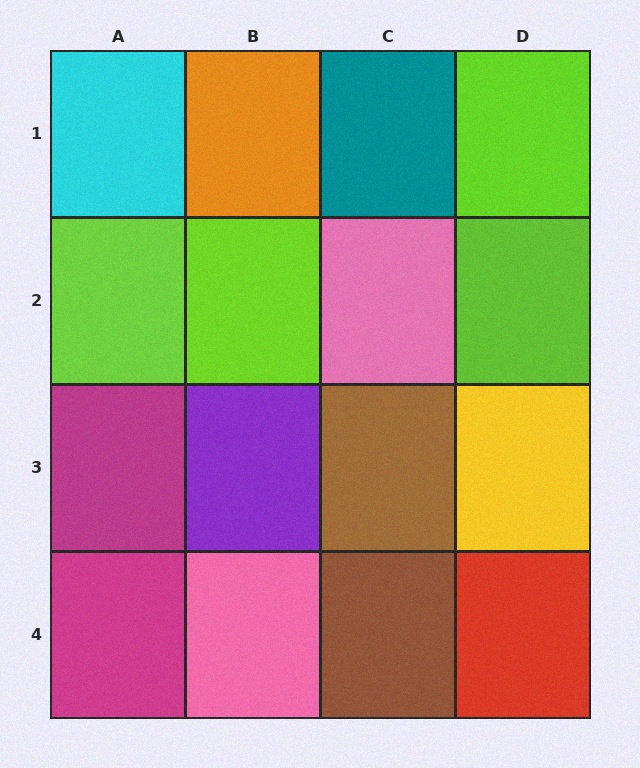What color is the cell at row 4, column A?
Magenta.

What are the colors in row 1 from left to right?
Cyan, orange, teal, lime.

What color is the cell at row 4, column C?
Brown.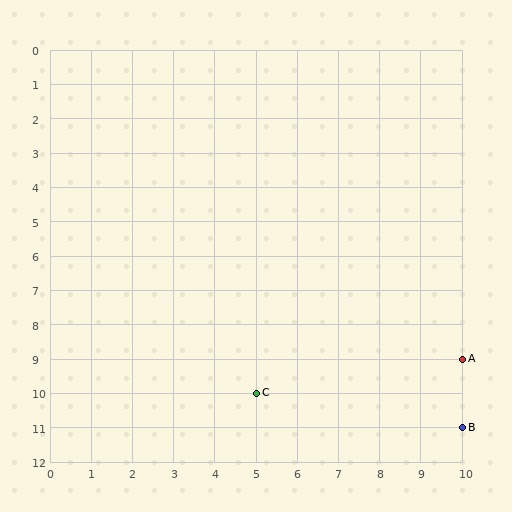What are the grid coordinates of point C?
Point C is at grid coordinates (5, 10).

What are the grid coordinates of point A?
Point A is at grid coordinates (10, 9).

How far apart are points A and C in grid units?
Points A and C are 5 columns and 1 row apart (about 5.1 grid units diagonally).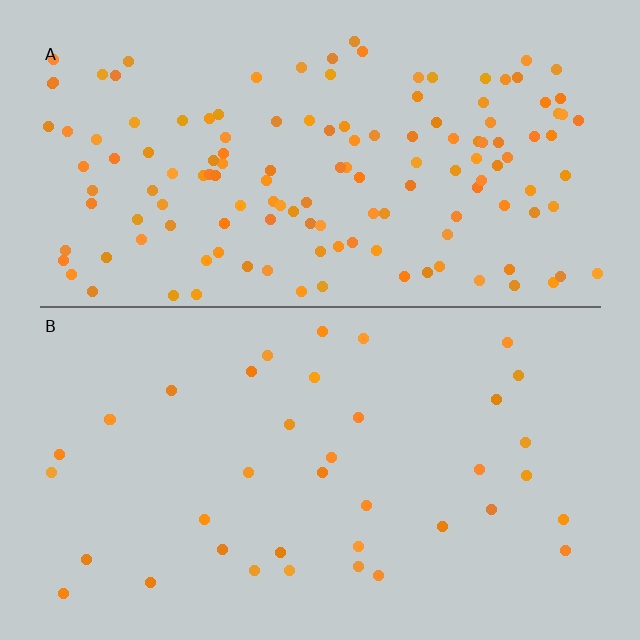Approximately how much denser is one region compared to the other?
Approximately 3.7× — region A over region B.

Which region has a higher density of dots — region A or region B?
A (the top).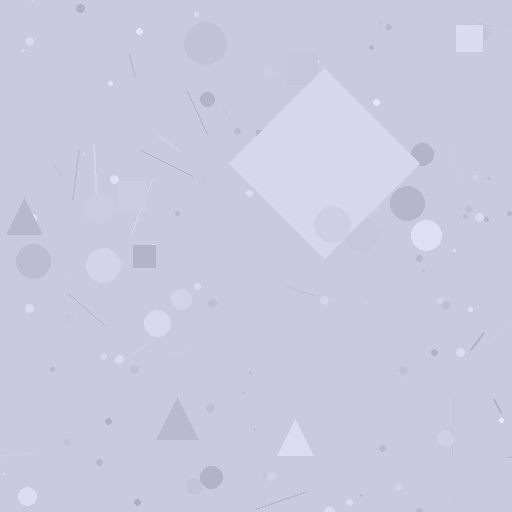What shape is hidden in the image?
A diamond is hidden in the image.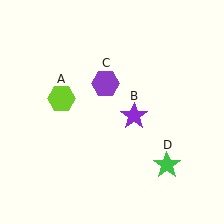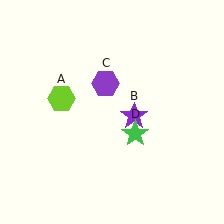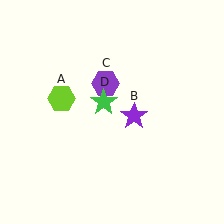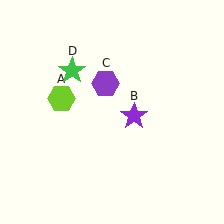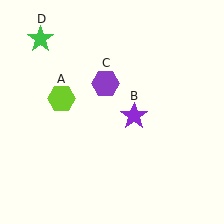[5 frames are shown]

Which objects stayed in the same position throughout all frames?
Lime hexagon (object A) and purple star (object B) and purple hexagon (object C) remained stationary.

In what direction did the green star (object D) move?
The green star (object D) moved up and to the left.